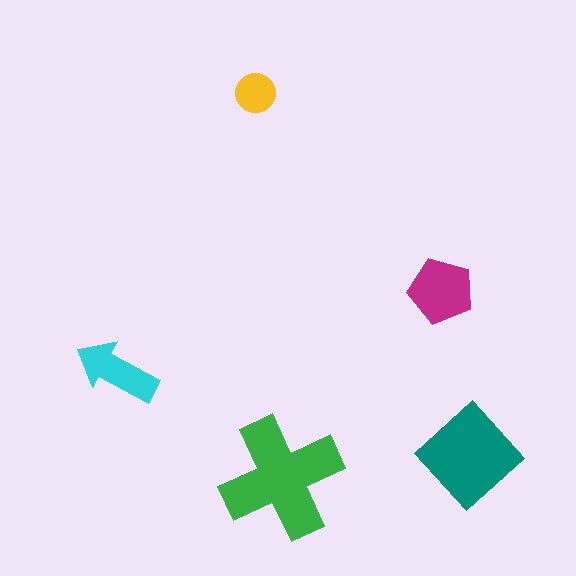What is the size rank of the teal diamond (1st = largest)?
2nd.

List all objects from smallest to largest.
The yellow circle, the cyan arrow, the magenta pentagon, the teal diamond, the green cross.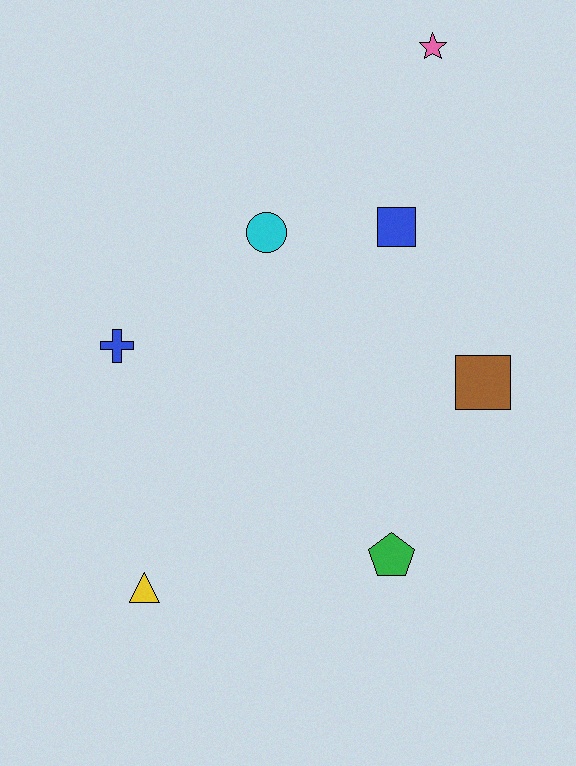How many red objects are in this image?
There are no red objects.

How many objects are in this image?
There are 7 objects.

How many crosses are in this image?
There is 1 cross.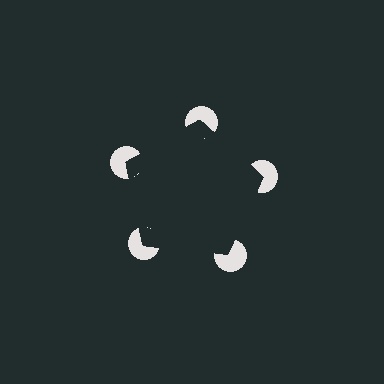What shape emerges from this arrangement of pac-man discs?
An illusory pentagon — its edges are inferred from the aligned wedge cuts in the pac-man discs, not physically drawn.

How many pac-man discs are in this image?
There are 5 — one at each vertex of the illusory pentagon.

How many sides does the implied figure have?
5 sides.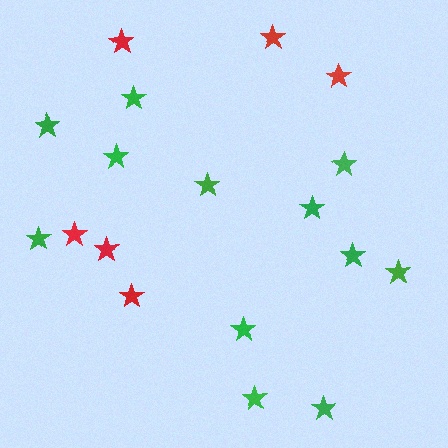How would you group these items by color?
There are 2 groups: one group of green stars (12) and one group of red stars (6).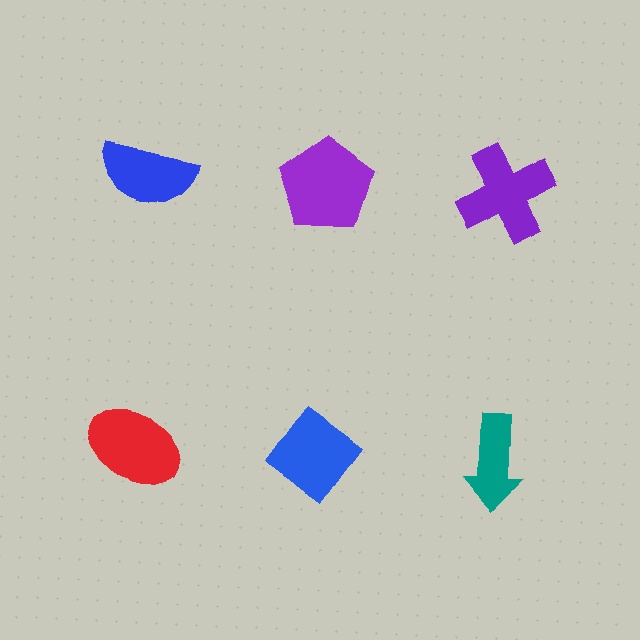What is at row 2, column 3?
A teal arrow.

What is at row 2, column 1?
A red ellipse.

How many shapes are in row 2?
3 shapes.